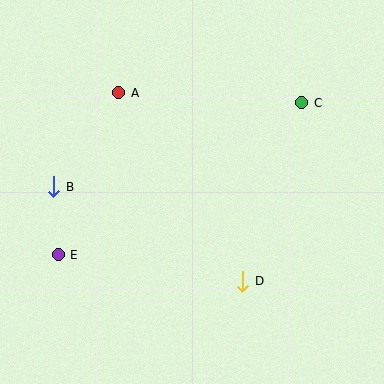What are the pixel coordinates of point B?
Point B is at (54, 187).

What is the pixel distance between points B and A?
The distance between B and A is 114 pixels.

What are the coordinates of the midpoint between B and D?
The midpoint between B and D is at (148, 234).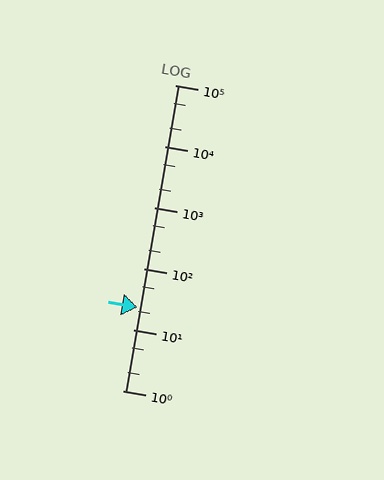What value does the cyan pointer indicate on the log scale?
The pointer indicates approximately 23.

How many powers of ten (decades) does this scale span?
The scale spans 5 decades, from 1 to 100000.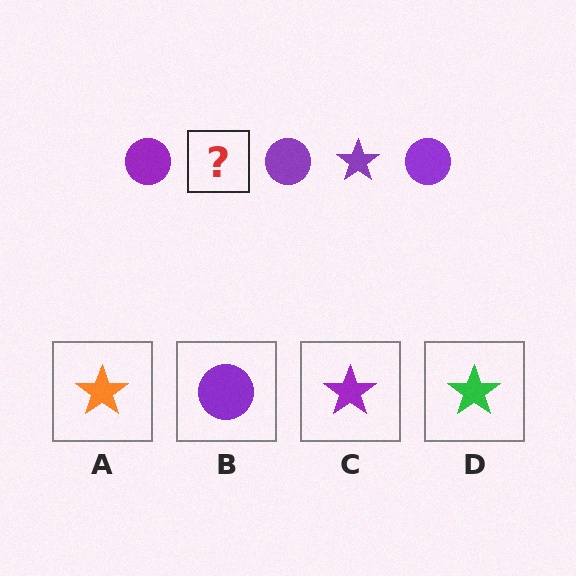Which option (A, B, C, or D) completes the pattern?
C.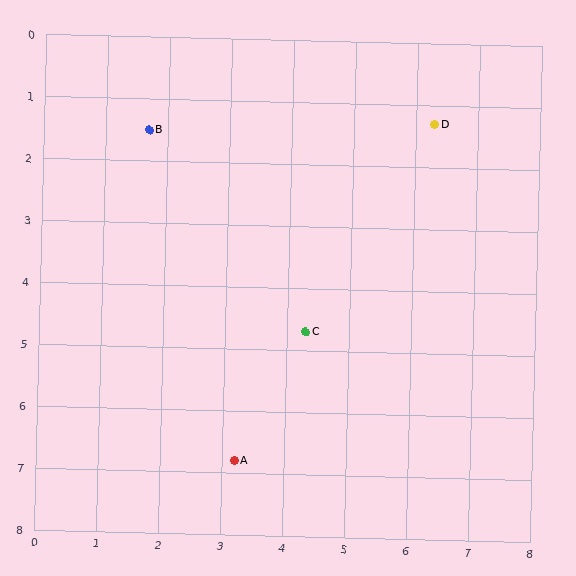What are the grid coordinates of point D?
Point D is at approximately (6.3, 1.3).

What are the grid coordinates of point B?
Point B is at approximately (1.7, 1.5).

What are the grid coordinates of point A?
Point A is at approximately (3.2, 6.8).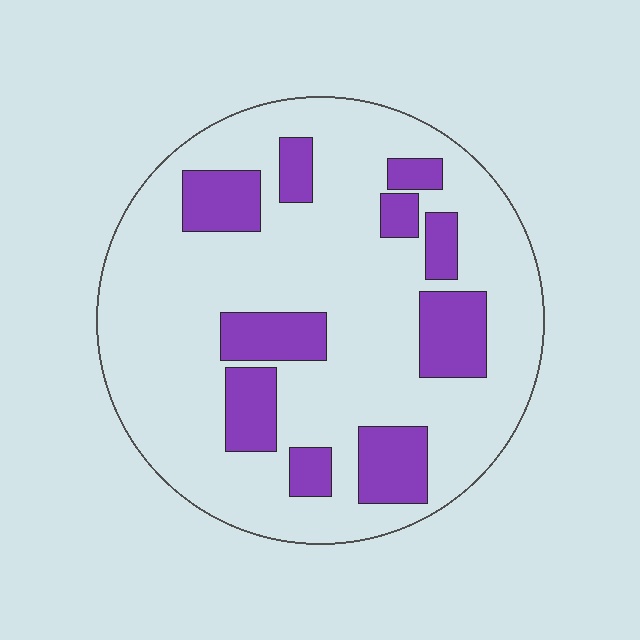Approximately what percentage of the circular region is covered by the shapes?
Approximately 25%.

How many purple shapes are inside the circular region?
10.